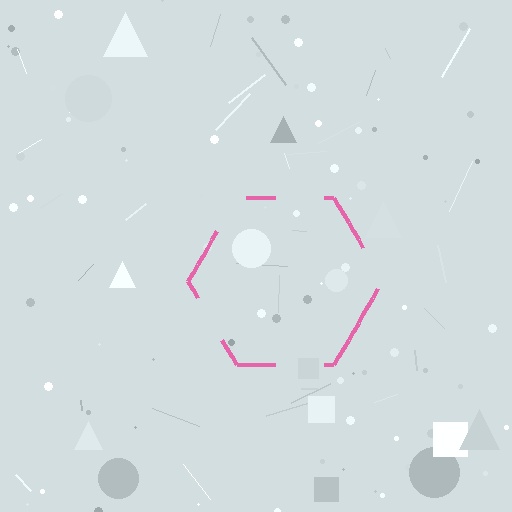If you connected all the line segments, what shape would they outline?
They would outline a hexagon.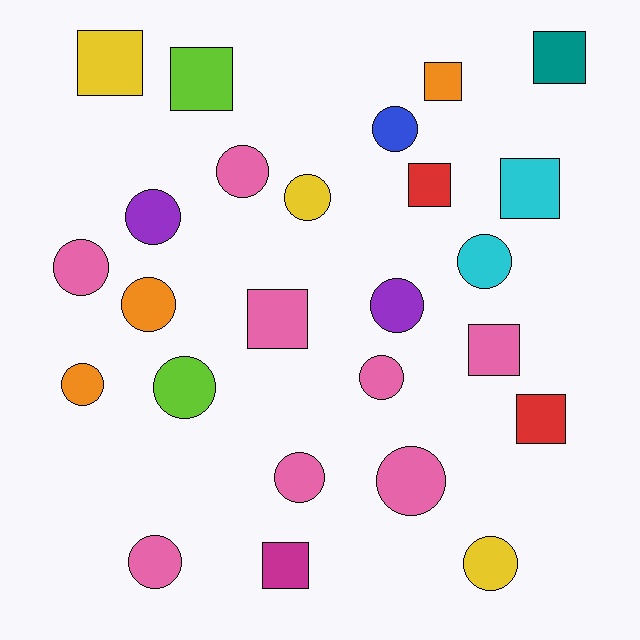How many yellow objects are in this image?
There are 3 yellow objects.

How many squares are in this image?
There are 10 squares.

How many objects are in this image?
There are 25 objects.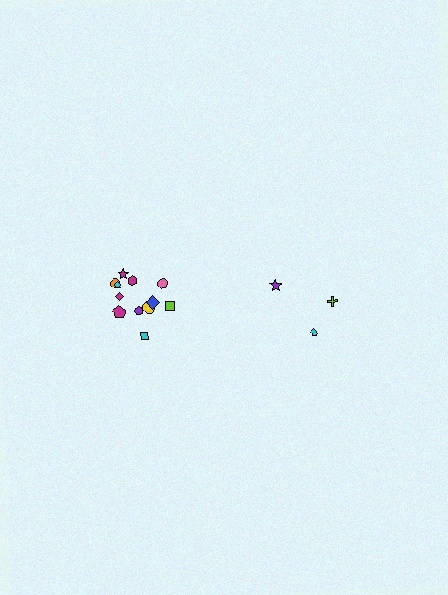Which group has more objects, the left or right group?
The left group.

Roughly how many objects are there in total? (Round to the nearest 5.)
Roughly 15 objects in total.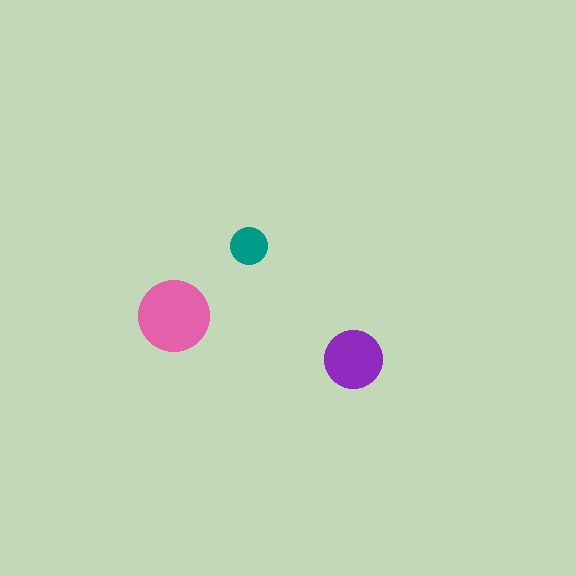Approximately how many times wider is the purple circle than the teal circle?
About 1.5 times wider.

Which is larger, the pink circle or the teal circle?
The pink one.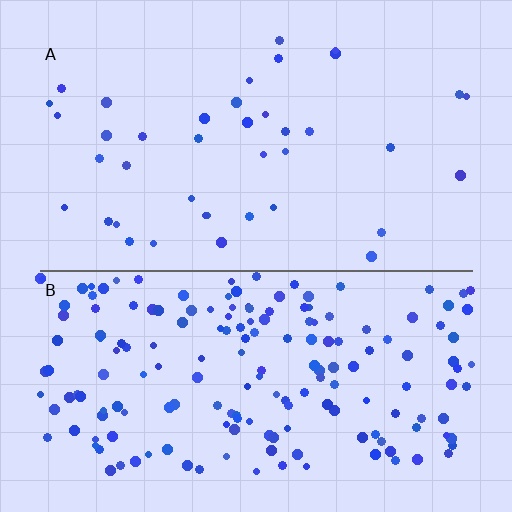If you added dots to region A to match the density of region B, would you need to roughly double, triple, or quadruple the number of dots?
Approximately quadruple.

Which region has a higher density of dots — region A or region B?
B (the bottom).